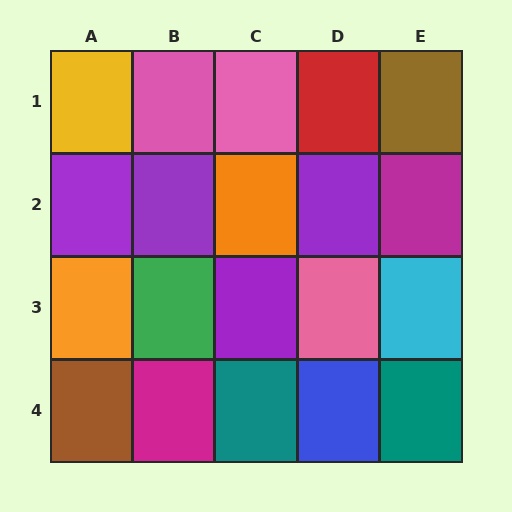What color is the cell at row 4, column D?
Blue.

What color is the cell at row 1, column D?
Red.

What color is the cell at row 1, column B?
Pink.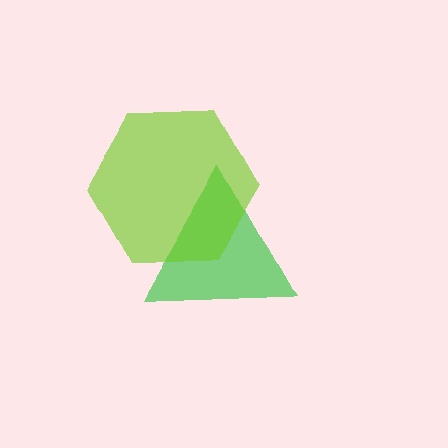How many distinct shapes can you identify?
There are 2 distinct shapes: a green triangle, a lime hexagon.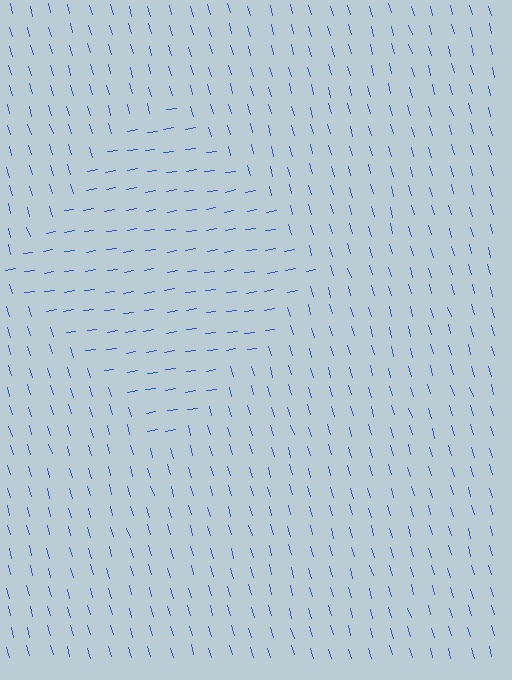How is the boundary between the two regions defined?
The boundary is defined purely by a change in line orientation (approximately 83 degrees difference). All lines are the same color and thickness.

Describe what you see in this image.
The image is filled with small blue line segments. A diamond region in the image has lines oriented differently from the surrounding lines, creating a visible texture boundary.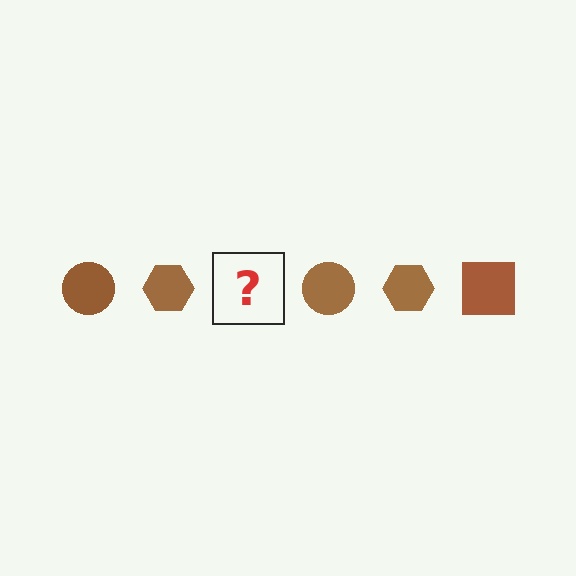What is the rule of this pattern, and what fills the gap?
The rule is that the pattern cycles through circle, hexagon, square shapes in brown. The gap should be filled with a brown square.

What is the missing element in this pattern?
The missing element is a brown square.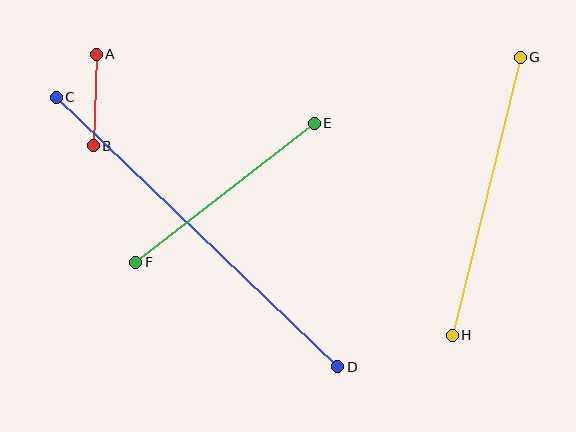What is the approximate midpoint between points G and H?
The midpoint is at approximately (486, 196) pixels.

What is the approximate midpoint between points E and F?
The midpoint is at approximately (225, 193) pixels.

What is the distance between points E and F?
The distance is approximately 226 pixels.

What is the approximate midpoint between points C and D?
The midpoint is at approximately (197, 232) pixels.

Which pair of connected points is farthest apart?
Points C and D are farthest apart.